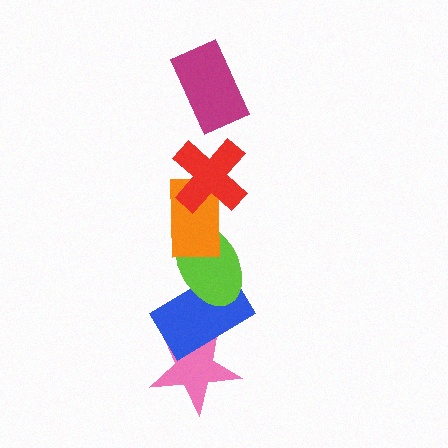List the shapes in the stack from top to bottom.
From top to bottom: the magenta rectangle, the red cross, the orange rectangle, the lime ellipse, the blue rectangle, the pink star.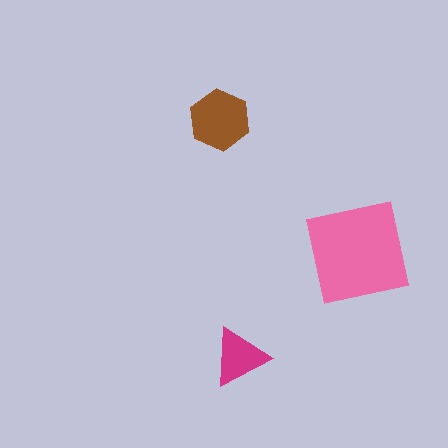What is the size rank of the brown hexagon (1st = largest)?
2nd.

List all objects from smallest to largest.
The magenta triangle, the brown hexagon, the pink square.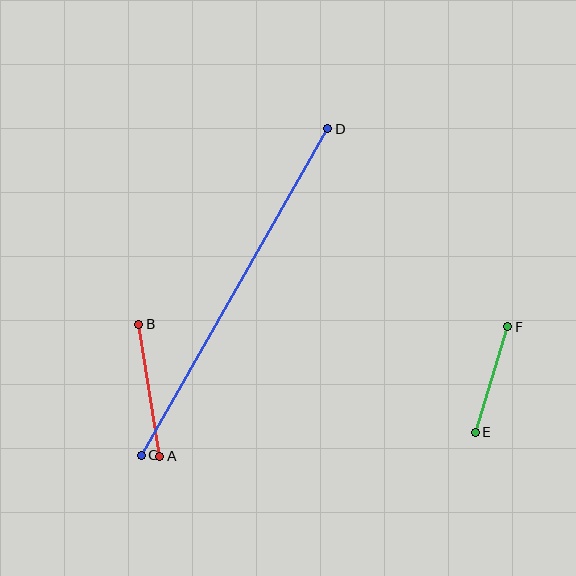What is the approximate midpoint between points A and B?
The midpoint is at approximately (149, 390) pixels.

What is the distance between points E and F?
The distance is approximately 110 pixels.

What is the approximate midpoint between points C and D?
The midpoint is at approximately (235, 292) pixels.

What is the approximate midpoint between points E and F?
The midpoint is at approximately (491, 380) pixels.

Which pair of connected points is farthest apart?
Points C and D are farthest apart.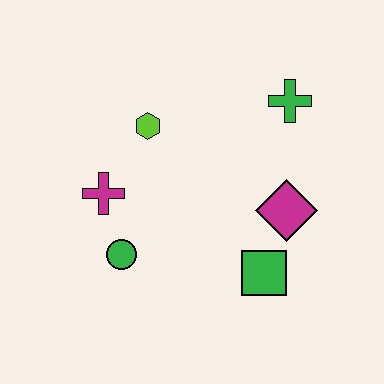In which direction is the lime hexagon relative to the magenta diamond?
The lime hexagon is to the left of the magenta diamond.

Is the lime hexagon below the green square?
No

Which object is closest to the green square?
The magenta diamond is closest to the green square.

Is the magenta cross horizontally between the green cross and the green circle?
No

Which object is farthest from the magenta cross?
The green cross is farthest from the magenta cross.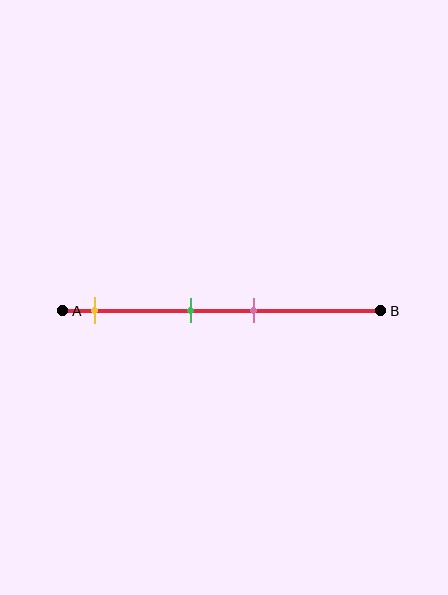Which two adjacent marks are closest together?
The green and pink marks are the closest adjacent pair.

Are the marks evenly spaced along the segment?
No, the marks are not evenly spaced.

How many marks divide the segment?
There are 3 marks dividing the segment.